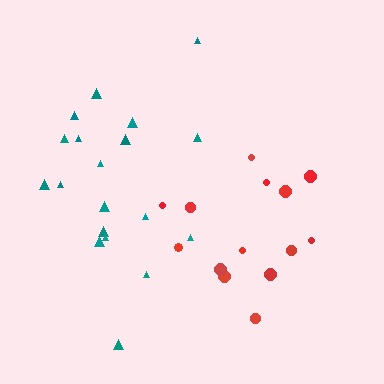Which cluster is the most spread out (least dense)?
Red.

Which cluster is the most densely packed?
Teal.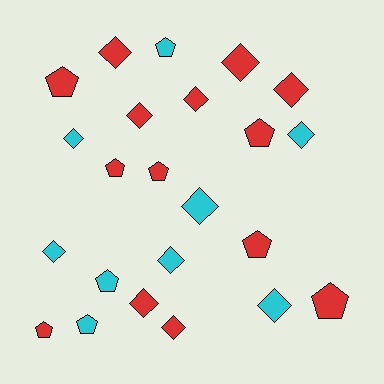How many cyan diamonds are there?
There are 6 cyan diamonds.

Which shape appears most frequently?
Diamond, with 13 objects.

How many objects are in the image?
There are 23 objects.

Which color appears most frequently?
Red, with 14 objects.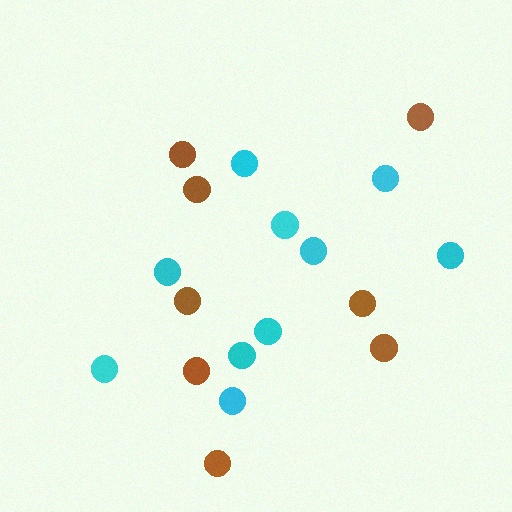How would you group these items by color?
There are 2 groups: one group of brown circles (8) and one group of cyan circles (10).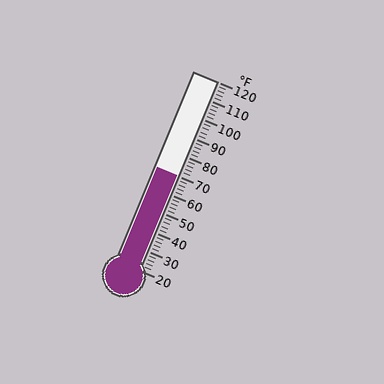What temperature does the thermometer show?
The thermometer shows approximately 70°F.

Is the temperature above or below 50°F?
The temperature is above 50°F.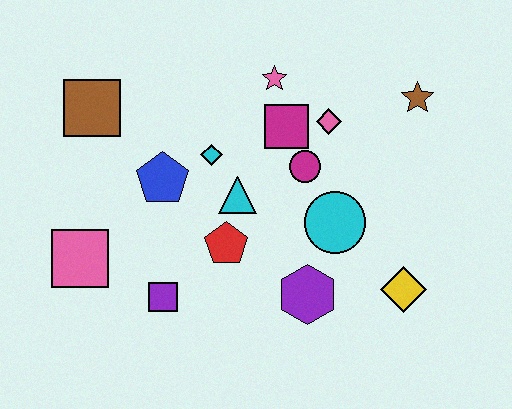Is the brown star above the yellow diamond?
Yes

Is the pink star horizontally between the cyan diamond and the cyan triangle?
No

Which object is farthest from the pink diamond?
The pink square is farthest from the pink diamond.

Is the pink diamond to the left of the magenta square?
No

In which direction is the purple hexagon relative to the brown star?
The purple hexagon is below the brown star.